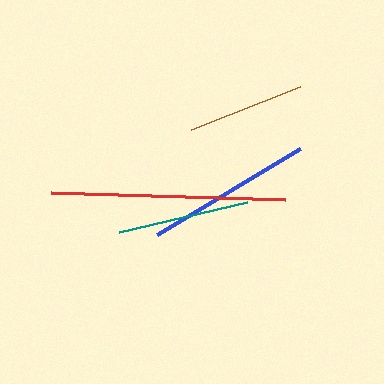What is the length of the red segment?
The red segment is approximately 235 pixels long.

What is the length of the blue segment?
The blue segment is approximately 168 pixels long.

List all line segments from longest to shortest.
From longest to shortest: red, blue, teal, brown.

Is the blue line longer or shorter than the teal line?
The blue line is longer than the teal line.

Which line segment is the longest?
The red line is the longest at approximately 235 pixels.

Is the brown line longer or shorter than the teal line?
The teal line is longer than the brown line.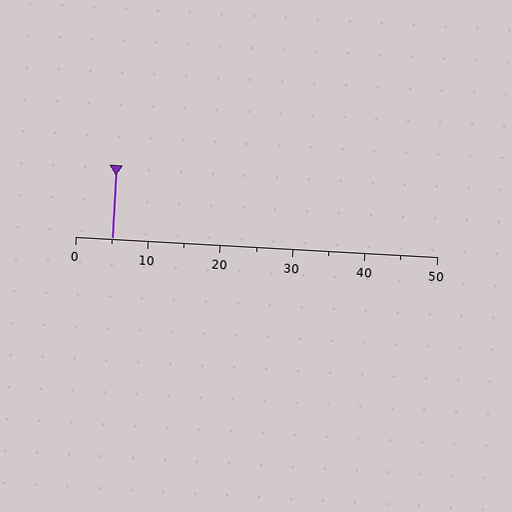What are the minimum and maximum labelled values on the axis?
The axis runs from 0 to 50.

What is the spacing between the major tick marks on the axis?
The major ticks are spaced 10 apart.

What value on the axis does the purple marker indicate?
The marker indicates approximately 5.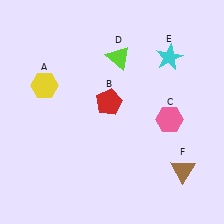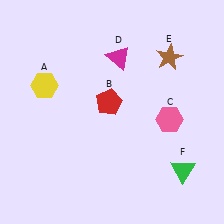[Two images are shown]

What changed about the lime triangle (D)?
In Image 1, D is lime. In Image 2, it changed to magenta.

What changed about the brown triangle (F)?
In Image 1, F is brown. In Image 2, it changed to green.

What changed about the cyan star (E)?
In Image 1, E is cyan. In Image 2, it changed to brown.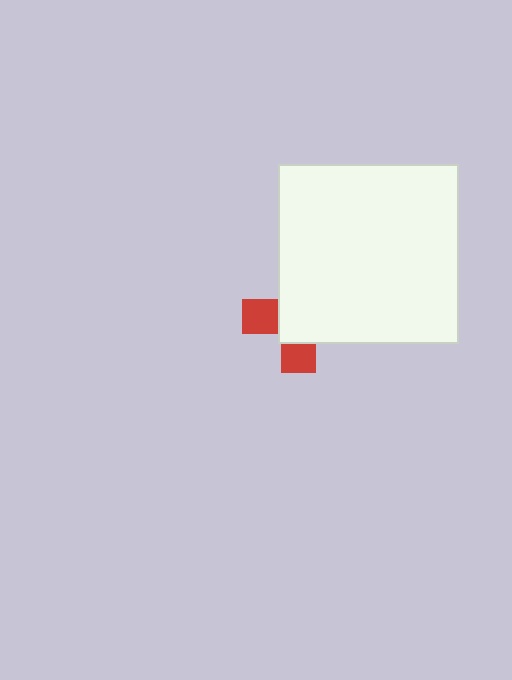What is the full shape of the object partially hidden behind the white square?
The partially hidden object is a red cross.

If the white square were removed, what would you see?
You would see the complete red cross.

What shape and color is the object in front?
The object in front is a white square.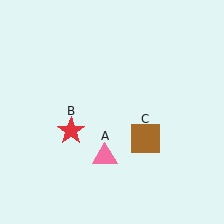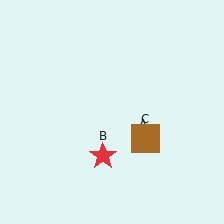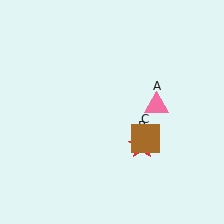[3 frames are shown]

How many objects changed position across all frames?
2 objects changed position: pink triangle (object A), red star (object B).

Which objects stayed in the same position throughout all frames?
Brown square (object C) remained stationary.